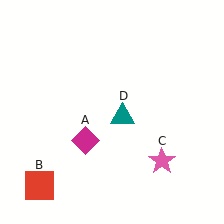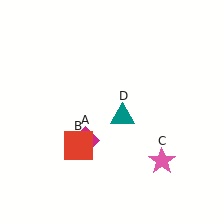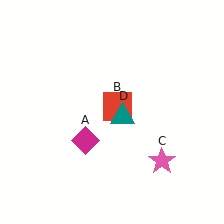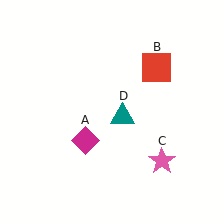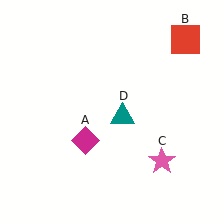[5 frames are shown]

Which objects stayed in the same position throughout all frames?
Magenta diamond (object A) and pink star (object C) and teal triangle (object D) remained stationary.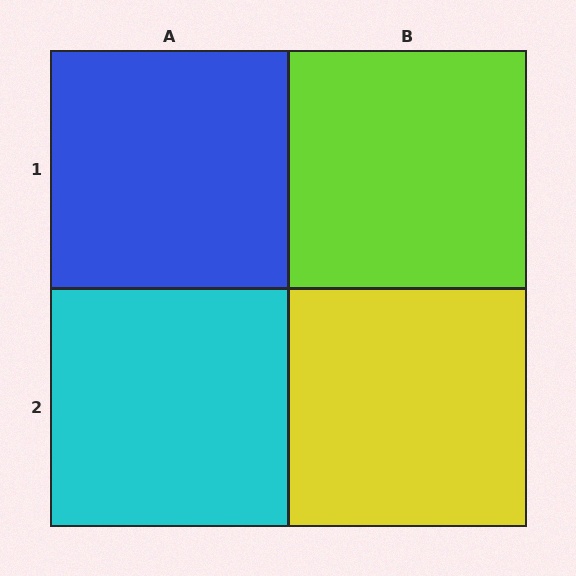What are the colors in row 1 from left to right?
Blue, lime.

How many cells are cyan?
1 cell is cyan.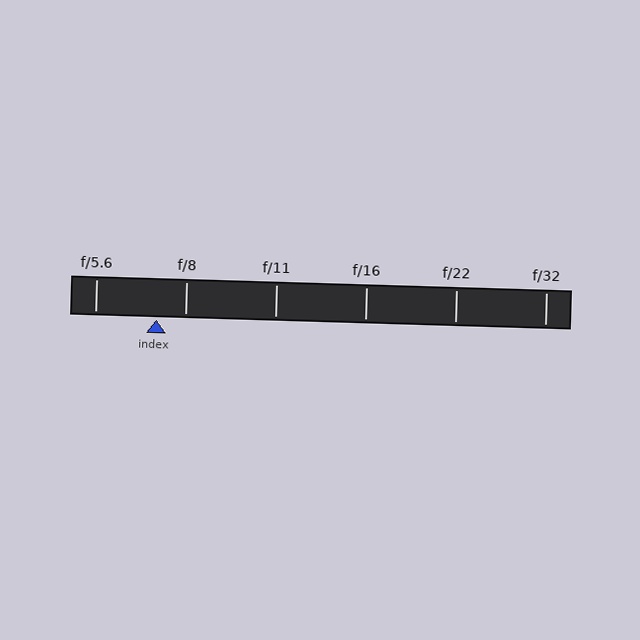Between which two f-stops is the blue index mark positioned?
The index mark is between f/5.6 and f/8.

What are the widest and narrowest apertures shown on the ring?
The widest aperture shown is f/5.6 and the narrowest is f/32.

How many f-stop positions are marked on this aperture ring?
There are 6 f-stop positions marked.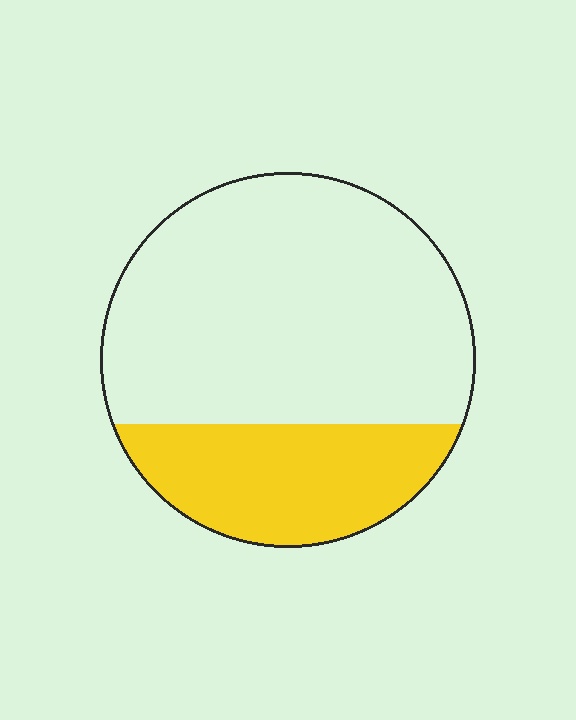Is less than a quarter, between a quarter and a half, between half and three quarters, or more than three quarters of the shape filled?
Between a quarter and a half.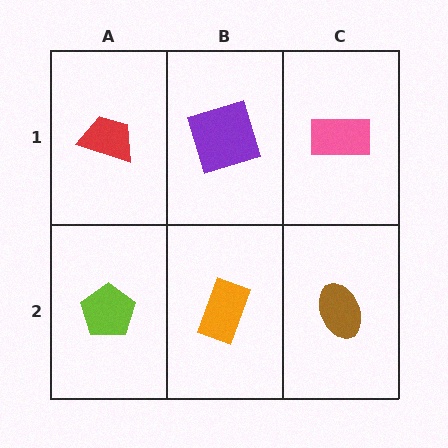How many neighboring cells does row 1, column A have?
2.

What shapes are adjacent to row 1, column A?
A lime pentagon (row 2, column A), a purple square (row 1, column B).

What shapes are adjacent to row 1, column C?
A brown ellipse (row 2, column C), a purple square (row 1, column B).